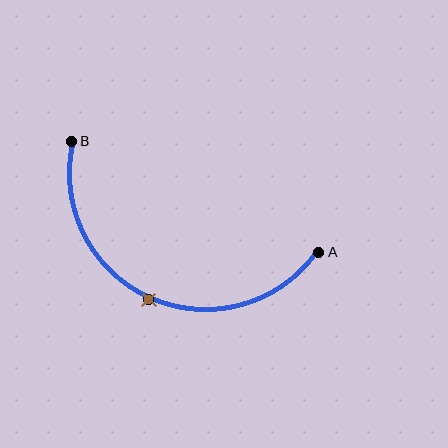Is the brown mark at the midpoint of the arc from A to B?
Yes. The brown mark lies on the arc at equal arc-length from both A and B — it is the arc midpoint.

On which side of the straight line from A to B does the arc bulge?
The arc bulges below the straight line connecting A and B.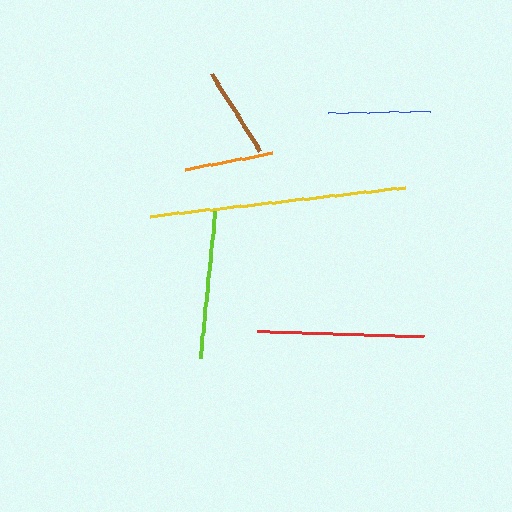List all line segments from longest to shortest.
From longest to shortest: yellow, red, lime, blue, brown, orange.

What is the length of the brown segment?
The brown segment is approximately 91 pixels long.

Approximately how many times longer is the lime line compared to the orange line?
The lime line is approximately 1.7 times the length of the orange line.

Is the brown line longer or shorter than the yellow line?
The yellow line is longer than the brown line.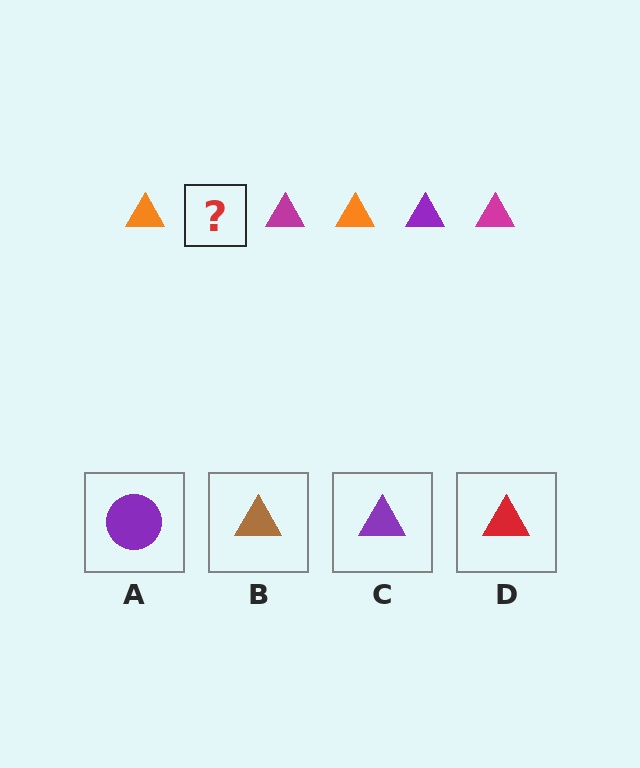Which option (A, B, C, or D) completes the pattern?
C.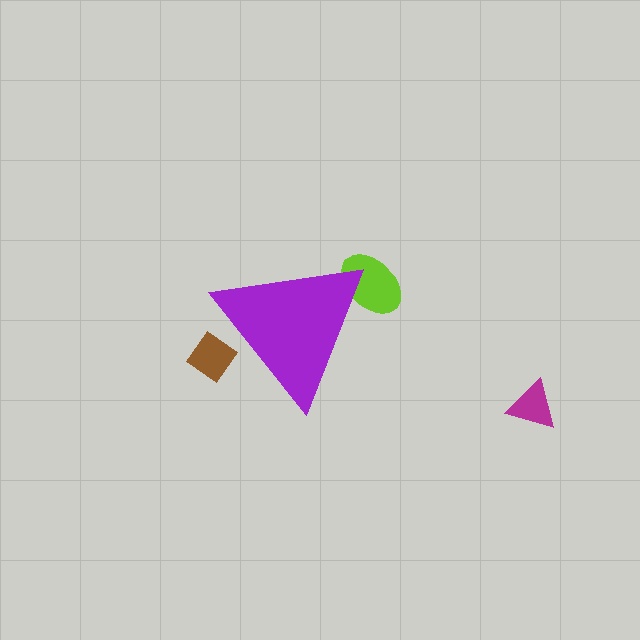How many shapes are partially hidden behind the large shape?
2 shapes are partially hidden.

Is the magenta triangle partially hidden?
No, the magenta triangle is fully visible.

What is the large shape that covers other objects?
A purple triangle.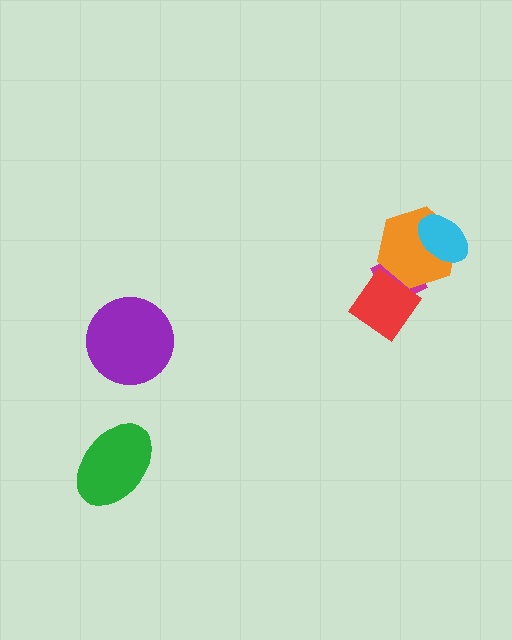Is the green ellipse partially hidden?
No, no other shape covers it.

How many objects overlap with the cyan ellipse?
1 object overlaps with the cyan ellipse.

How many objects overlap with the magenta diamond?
2 objects overlap with the magenta diamond.